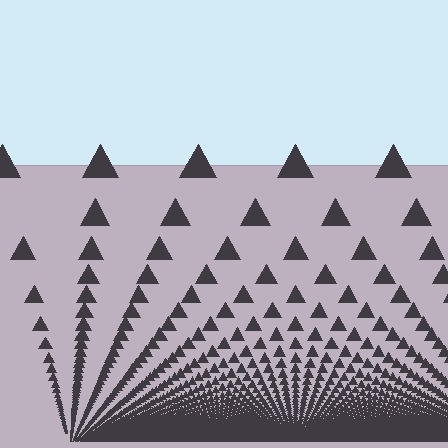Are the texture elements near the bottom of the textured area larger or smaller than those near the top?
Smaller. The gradient is inverted — elements near the bottom are smaller and denser.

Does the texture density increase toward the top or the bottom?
Density increases toward the bottom.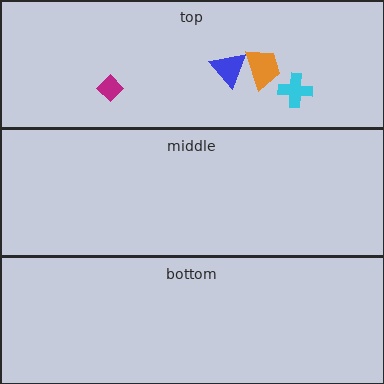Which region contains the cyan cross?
The top region.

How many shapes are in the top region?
4.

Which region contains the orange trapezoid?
The top region.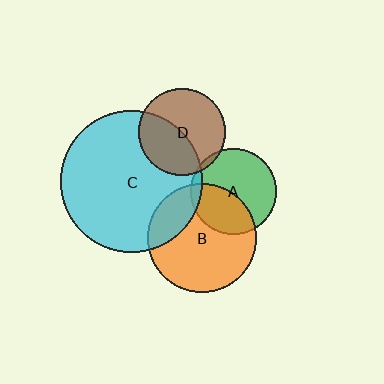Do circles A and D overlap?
Yes.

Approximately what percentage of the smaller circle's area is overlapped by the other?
Approximately 5%.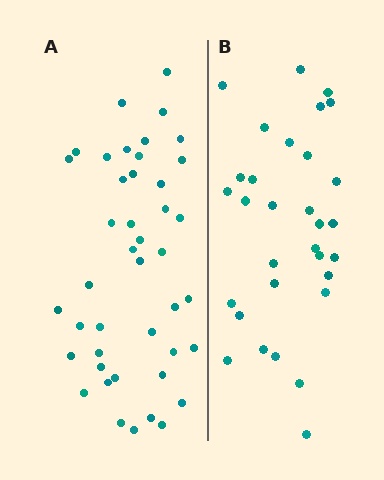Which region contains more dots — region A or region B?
Region A (the left region) has more dots.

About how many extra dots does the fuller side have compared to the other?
Region A has roughly 12 or so more dots than region B.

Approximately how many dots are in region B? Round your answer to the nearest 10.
About 30 dots. (The exact count is 31, which rounds to 30.)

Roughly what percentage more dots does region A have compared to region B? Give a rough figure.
About 40% more.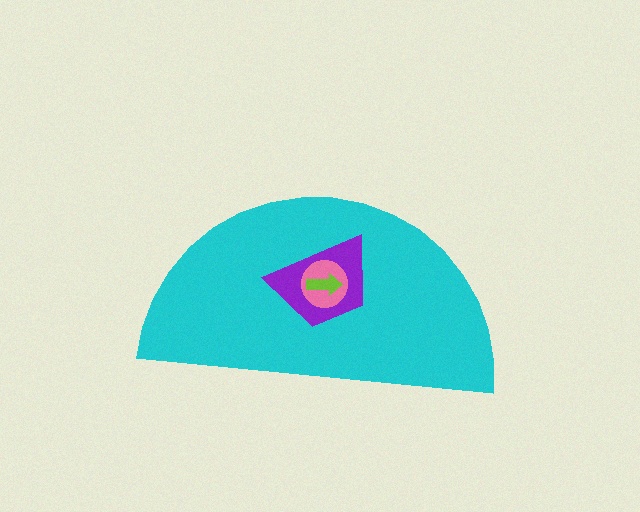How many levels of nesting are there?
4.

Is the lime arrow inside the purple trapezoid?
Yes.